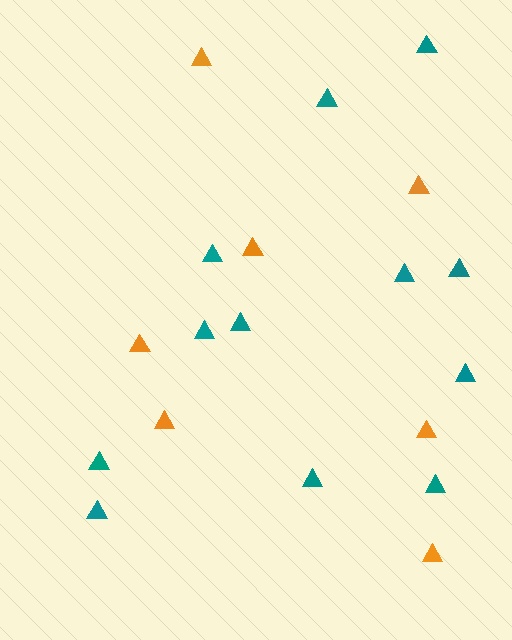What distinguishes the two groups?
There are 2 groups: one group of teal triangles (12) and one group of orange triangles (7).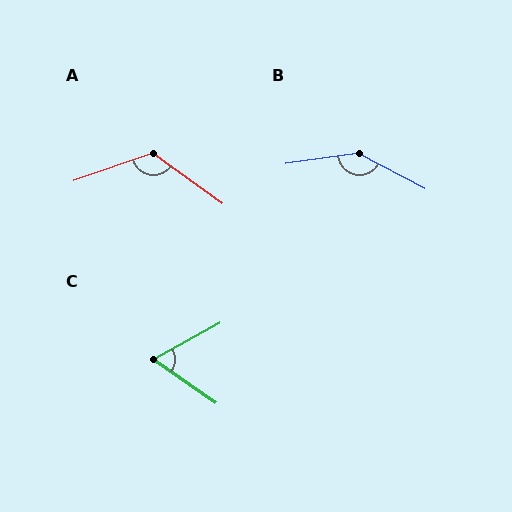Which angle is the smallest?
C, at approximately 64 degrees.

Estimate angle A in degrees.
Approximately 125 degrees.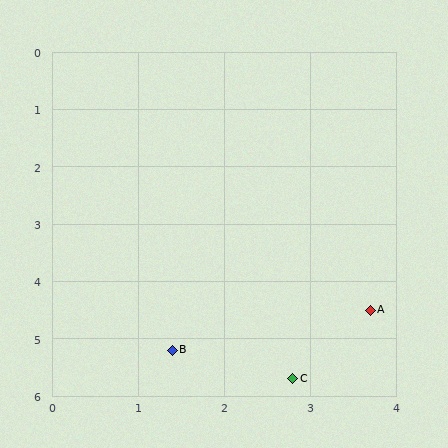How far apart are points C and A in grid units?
Points C and A are about 1.5 grid units apart.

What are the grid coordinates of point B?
Point B is at approximately (1.4, 5.2).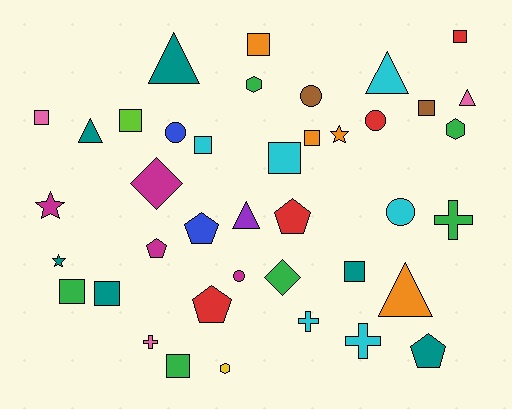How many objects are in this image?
There are 40 objects.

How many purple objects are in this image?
There is 1 purple object.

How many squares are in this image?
There are 12 squares.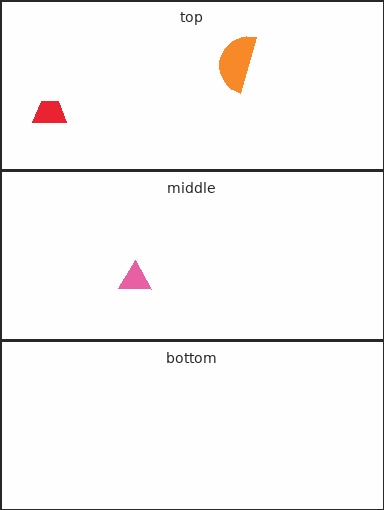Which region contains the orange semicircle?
The top region.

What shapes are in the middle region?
The pink triangle.